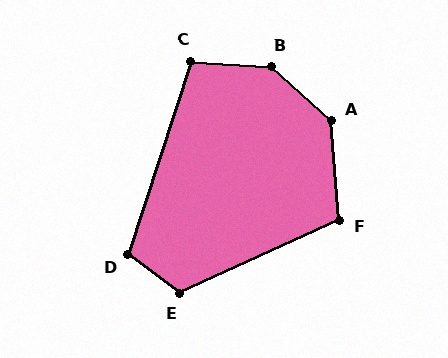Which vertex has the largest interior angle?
B, at approximately 141 degrees.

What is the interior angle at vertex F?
Approximately 110 degrees (obtuse).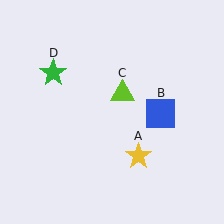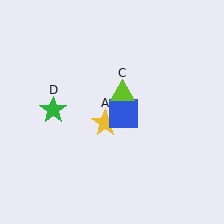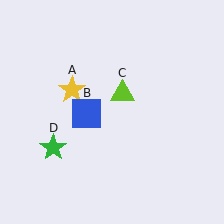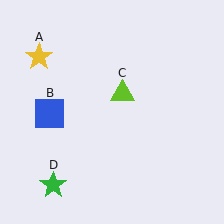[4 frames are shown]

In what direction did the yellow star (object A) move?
The yellow star (object A) moved up and to the left.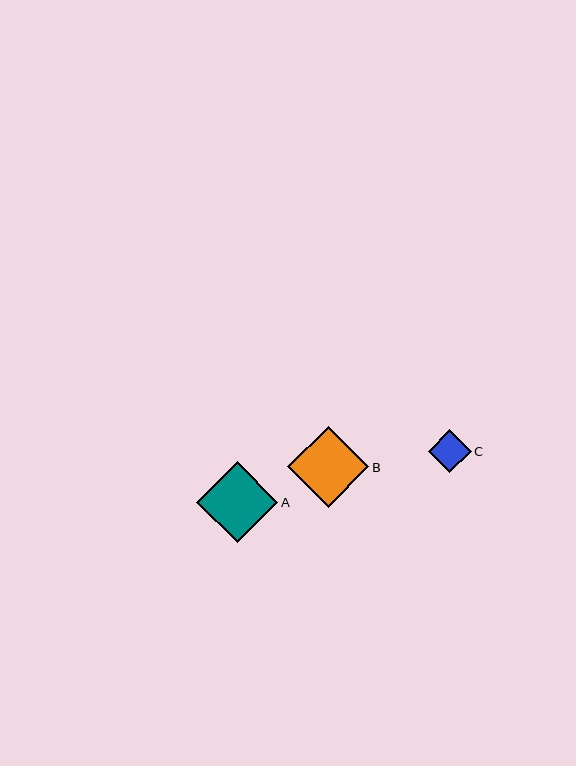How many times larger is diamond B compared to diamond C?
Diamond B is approximately 1.9 times the size of diamond C.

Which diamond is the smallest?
Diamond C is the smallest with a size of approximately 43 pixels.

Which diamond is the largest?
Diamond B is the largest with a size of approximately 81 pixels.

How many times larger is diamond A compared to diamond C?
Diamond A is approximately 1.9 times the size of diamond C.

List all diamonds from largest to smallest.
From largest to smallest: B, A, C.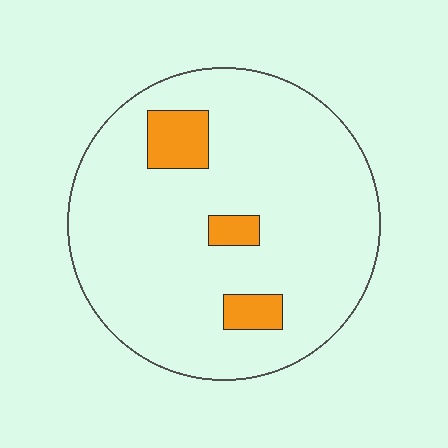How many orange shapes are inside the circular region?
3.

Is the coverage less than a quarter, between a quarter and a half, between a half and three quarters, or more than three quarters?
Less than a quarter.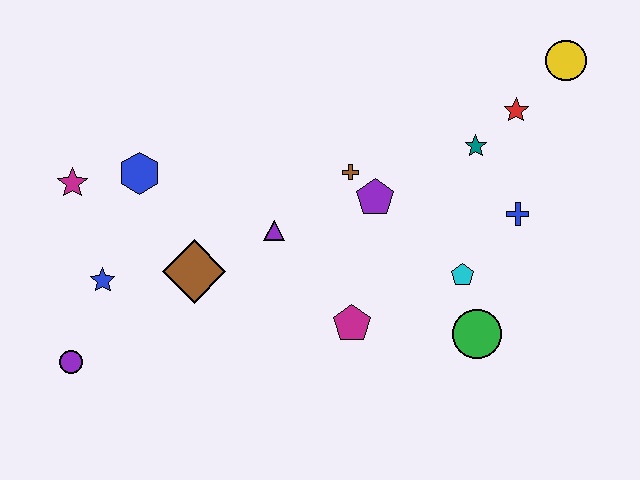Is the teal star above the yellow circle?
No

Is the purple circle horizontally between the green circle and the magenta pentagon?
No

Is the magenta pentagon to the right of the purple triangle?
Yes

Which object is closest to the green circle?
The cyan pentagon is closest to the green circle.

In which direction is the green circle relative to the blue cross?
The green circle is below the blue cross.